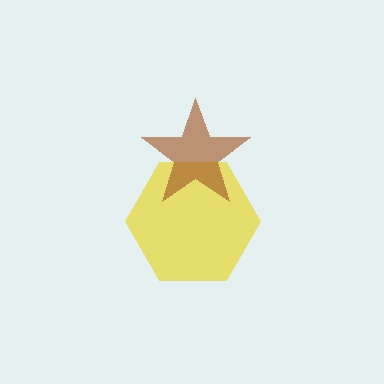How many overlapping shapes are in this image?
There are 2 overlapping shapes in the image.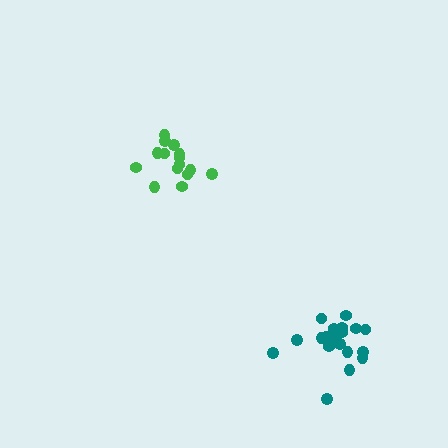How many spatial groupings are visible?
There are 2 spatial groupings.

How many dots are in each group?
Group 1: 20 dots, Group 2: 15 dots (35 total).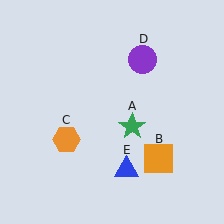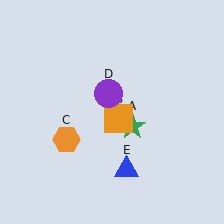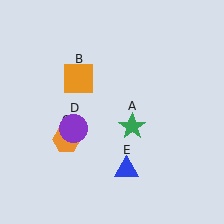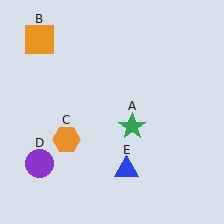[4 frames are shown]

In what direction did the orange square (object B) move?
The orange square (object B) moved up and to the left.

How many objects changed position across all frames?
2 objects changed position: orange square (object B), purple circle (object D).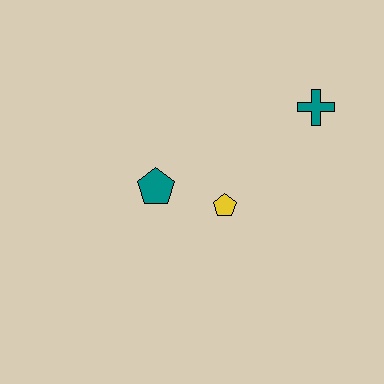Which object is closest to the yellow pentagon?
The teal pentagon is closest to the yellow pentagon.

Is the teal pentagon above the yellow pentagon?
Yes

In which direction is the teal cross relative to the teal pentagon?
The teal cross is to the right of the teal pentagon.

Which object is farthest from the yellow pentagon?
The teal cross is farthest from the yellow pentagon.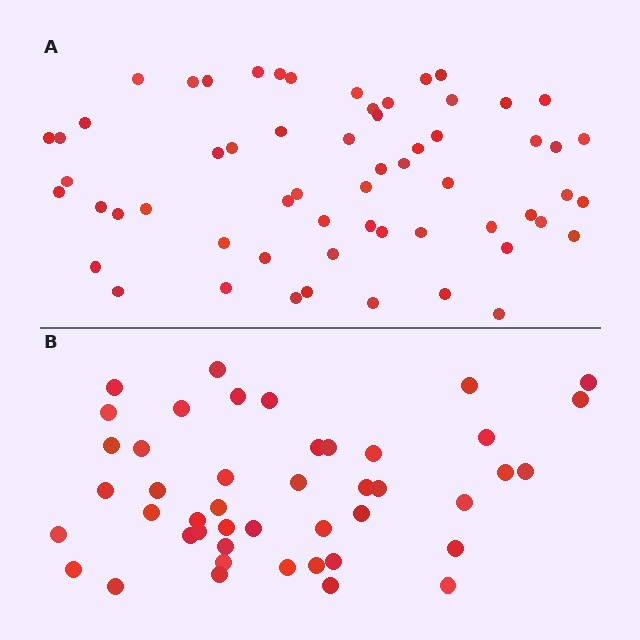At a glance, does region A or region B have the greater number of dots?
Region A (the top region) has more dots.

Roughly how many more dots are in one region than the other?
Region A has approximately 15 more dots than region B.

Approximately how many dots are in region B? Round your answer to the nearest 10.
About 40 dots. (The exact count is 45, which rounds to 40.)